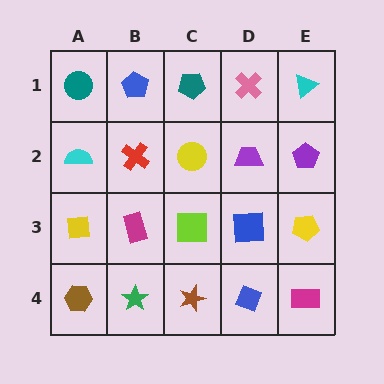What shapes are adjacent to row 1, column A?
A cyan semicircle (row 2, column A), a blue pentagon (row 1, column B).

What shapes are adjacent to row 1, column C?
A yellow circle (row 2, column C), a blue pentagon (row 1, column B), a pink cross (row 1, column D).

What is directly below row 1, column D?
A purple trapezoid.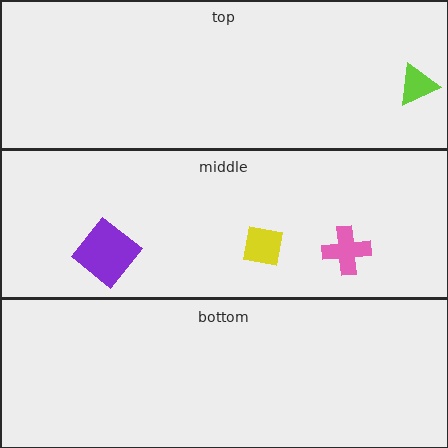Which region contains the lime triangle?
The top region.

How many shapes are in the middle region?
3.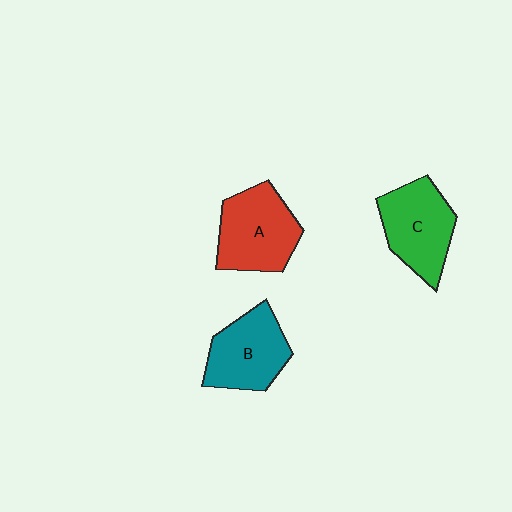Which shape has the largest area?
Shape A (red).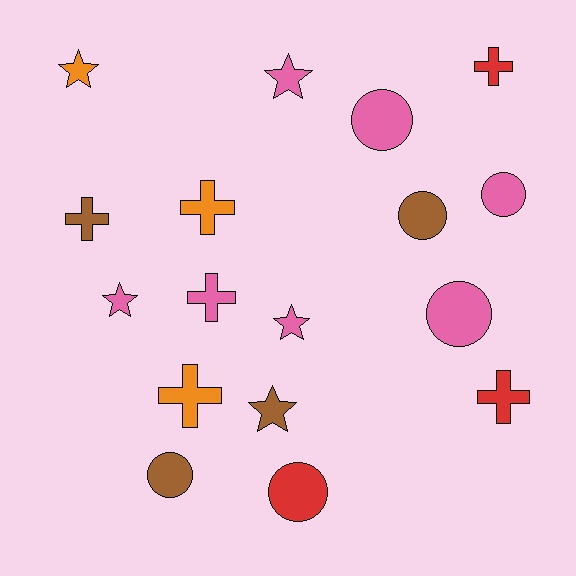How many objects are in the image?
There are 17 objects.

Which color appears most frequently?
Pink, with 7 objects.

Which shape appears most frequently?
Cross, with 6 objects.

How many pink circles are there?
There are 3 pink circles.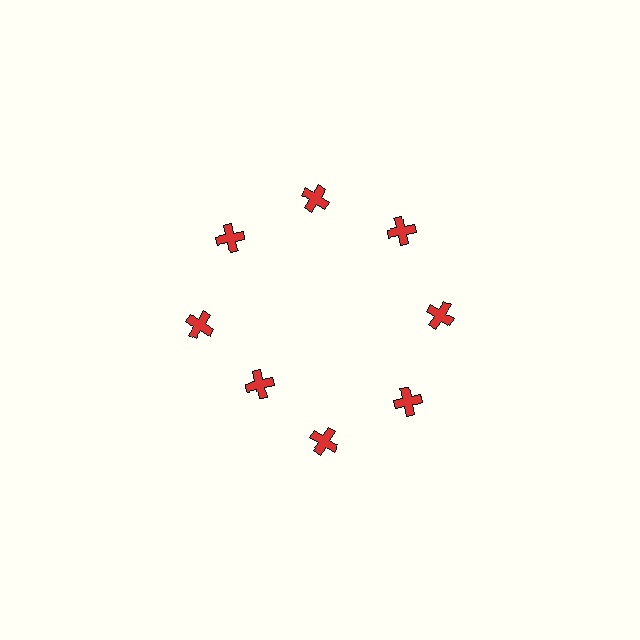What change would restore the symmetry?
The symmetry would be restored by moving it outward, back onto the ring so that all 8 crosses sit at equal angles and equal distance from the center.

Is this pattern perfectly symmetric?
No. The 8 red crosses are arranged in a ring, but one element near the 8 o'clock position is pulled inward toward the center, breaking the 8-fold rotational symmetry.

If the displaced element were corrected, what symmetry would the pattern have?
It would have 8-fold rotational symmetry — the pattern would map onto itself every 45 degrees.